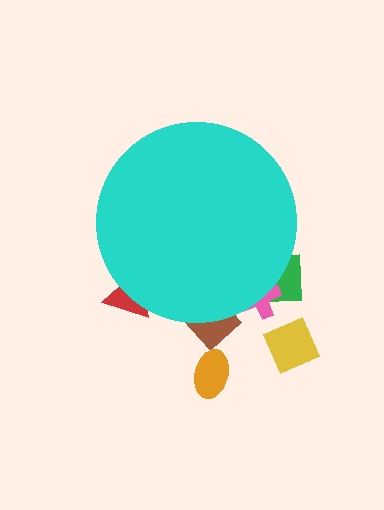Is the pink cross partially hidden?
Yes, the pink cross is partially hidden behind the cyan circle.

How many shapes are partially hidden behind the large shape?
4 shapes are partially hidden.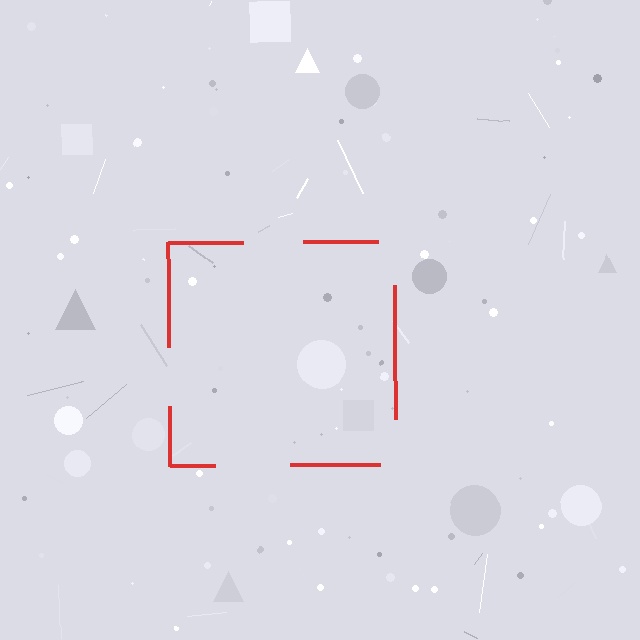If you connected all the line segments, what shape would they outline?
They would outline a square.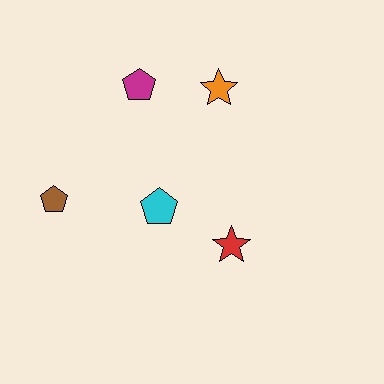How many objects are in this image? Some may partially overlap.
There are 5 objects.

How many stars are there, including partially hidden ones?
There are 2 stars.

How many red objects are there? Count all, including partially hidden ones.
There is 1 red object.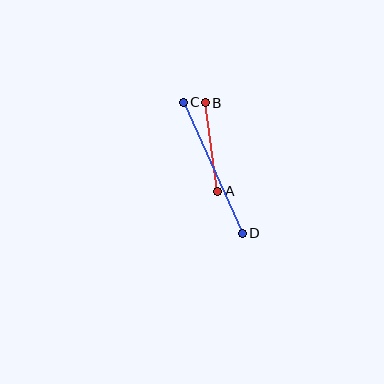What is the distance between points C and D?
The distance is approximately 144 pixels.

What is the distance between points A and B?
The distance is approximately 89 pixels.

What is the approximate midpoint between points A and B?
The midpoint is at approximately (211, 147) pixels.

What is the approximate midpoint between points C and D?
The midpoint is at approximately (213, 168) pixels.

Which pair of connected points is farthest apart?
Points C and D are farthest apart.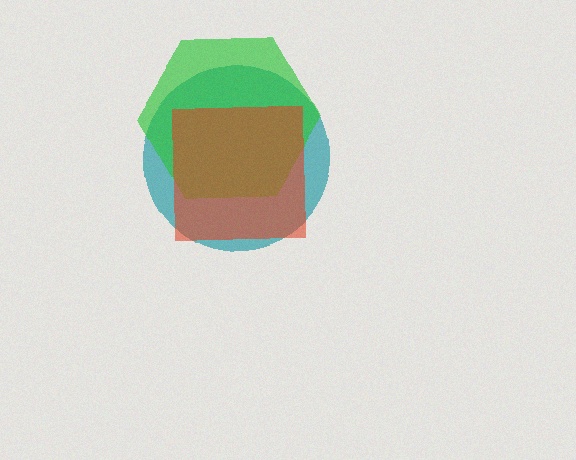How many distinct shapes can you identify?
There are 3 distinct shapes: a teal circle, a green hexagon, a red square.